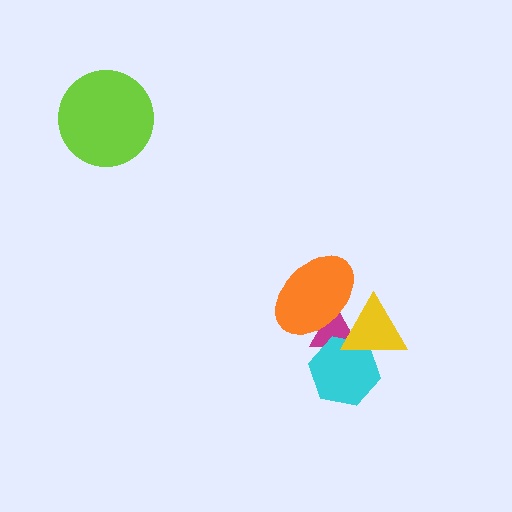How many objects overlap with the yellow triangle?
3 objects overlap with the yellow triangle.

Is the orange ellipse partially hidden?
Yes, it is partially covered by another shape.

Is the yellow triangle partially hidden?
No, no other shape covers it.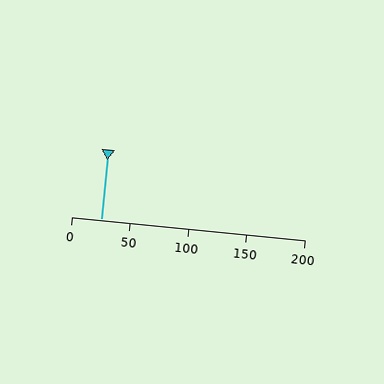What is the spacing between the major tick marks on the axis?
The major ticks are spaced 50 apart.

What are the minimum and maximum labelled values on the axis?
The axis runs from 0 to 200.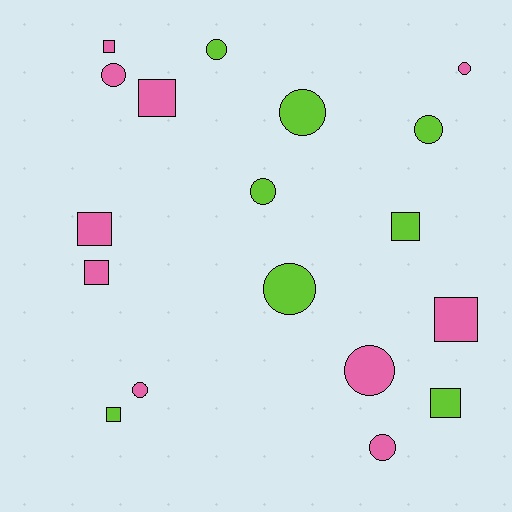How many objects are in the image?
There are 18 objects.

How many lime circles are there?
There are 5 lime circles.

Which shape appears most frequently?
Circle, with 10 objects.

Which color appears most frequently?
Pink, with 10 objects.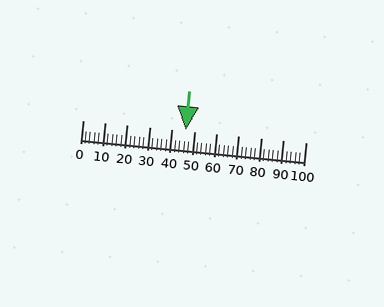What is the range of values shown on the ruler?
The ruler shows values from 0 to 100.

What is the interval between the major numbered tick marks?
The major tick marks are spaced 10 units apart.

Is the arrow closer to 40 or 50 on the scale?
The arrow is closer to 50.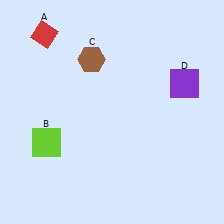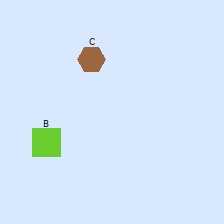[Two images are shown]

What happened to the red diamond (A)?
The red diamond (A) was removed in Image 2. It was in the top-left area of Image 1.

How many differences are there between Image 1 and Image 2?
There are 2 differences between the two images.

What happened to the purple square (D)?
The purple square (D) was removed in Image 2. It was in the top-right area of Image 1.